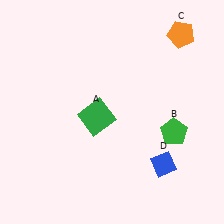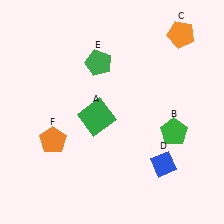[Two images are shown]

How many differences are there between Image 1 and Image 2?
There are 2 differences between the two images.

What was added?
A green pentagon (E), an orange pentagon (F) were added in Image 2.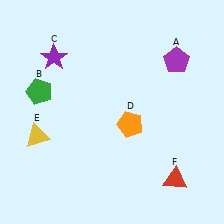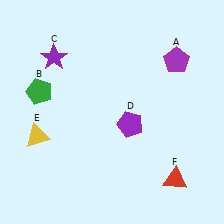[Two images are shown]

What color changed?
The pentagon (D) changed from orange in Image 1 to purple in Image 2.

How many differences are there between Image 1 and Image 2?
There is 1 difference between the two images.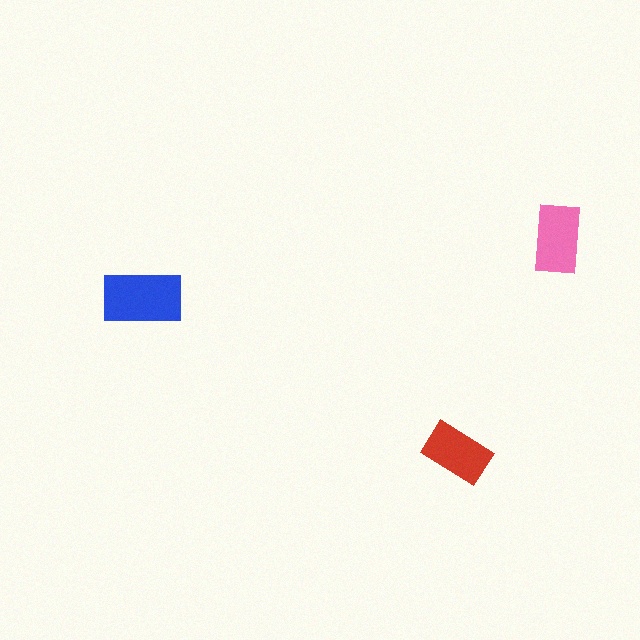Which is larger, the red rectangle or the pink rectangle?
The pink one.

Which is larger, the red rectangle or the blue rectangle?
The blue one.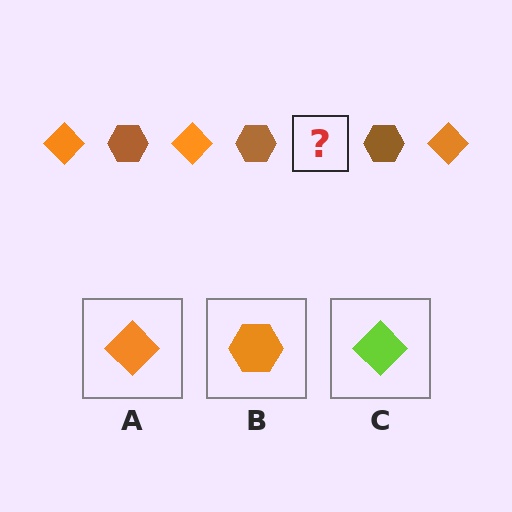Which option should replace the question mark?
Option A.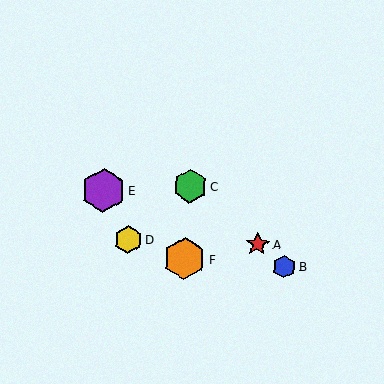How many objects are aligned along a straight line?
3 objects (A, B, C) are aligned along a straight line.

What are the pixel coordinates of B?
Object B is at (284, 267).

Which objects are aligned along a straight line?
Objects A, B, C are aligned along a straight line.